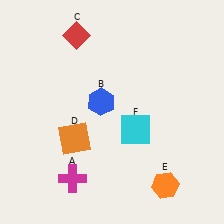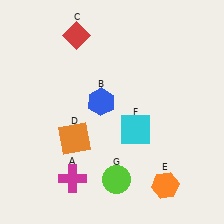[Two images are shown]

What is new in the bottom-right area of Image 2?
A lime circle (G) was added in the bottom-right area of Image 2.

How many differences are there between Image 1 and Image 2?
There is 1 difference between the two images.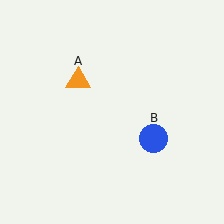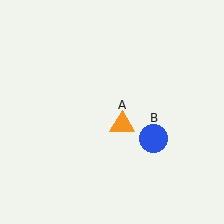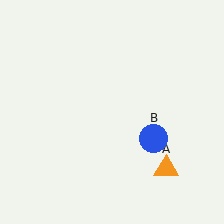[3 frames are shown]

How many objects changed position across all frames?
1 object changed position: orange triangle (object A).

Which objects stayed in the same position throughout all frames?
Blue circle (object B) remained stationary.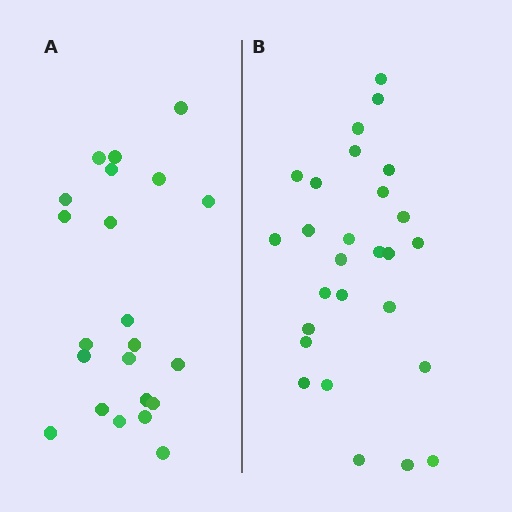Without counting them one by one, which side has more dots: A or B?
Region B (the right region) has more dots.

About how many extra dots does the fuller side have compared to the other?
Region B has about 5 more dots than region A.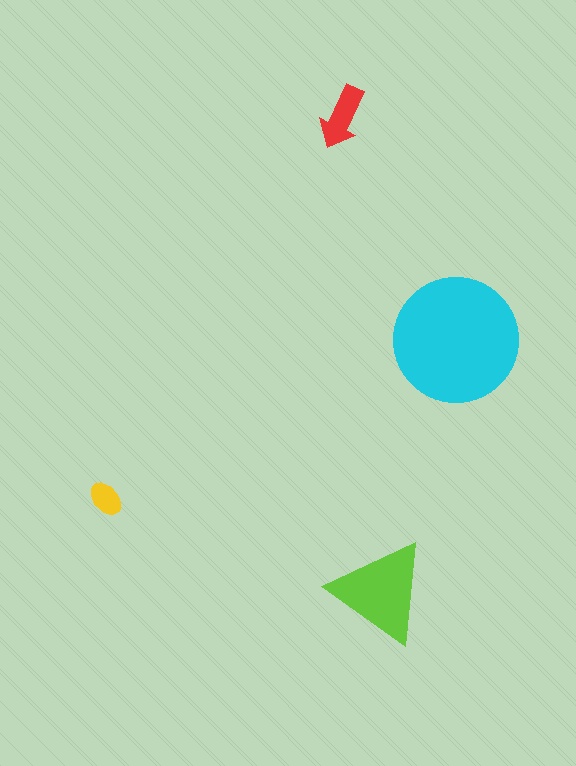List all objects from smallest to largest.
The yellow ellipse, the red arrow, the lime triangle, the cyan circle.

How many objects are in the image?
There are 4 objects in the image.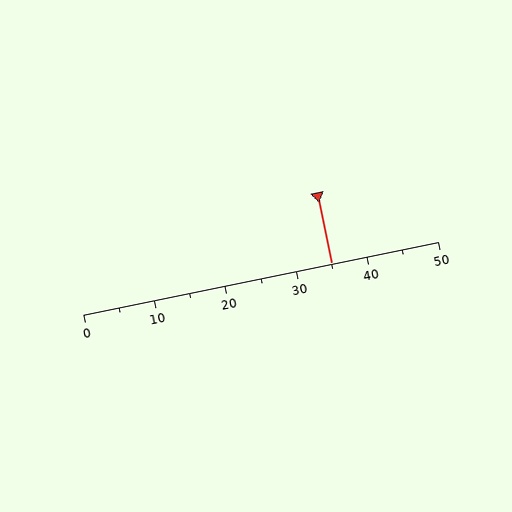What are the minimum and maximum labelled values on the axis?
The axis runs from 0 to 50.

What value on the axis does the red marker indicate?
The marker indicates approximately 35.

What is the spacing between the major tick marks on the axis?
The major ticks are spaced 10 apart.